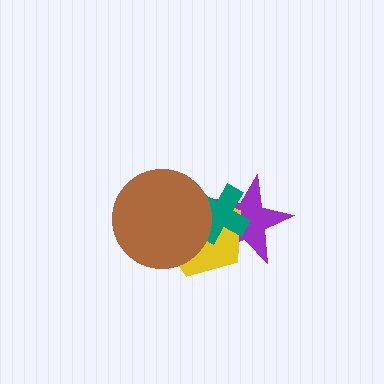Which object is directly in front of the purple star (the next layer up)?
The yellow pentagon is directly in front of the purple star.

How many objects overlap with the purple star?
3 objects overlap with the purple star.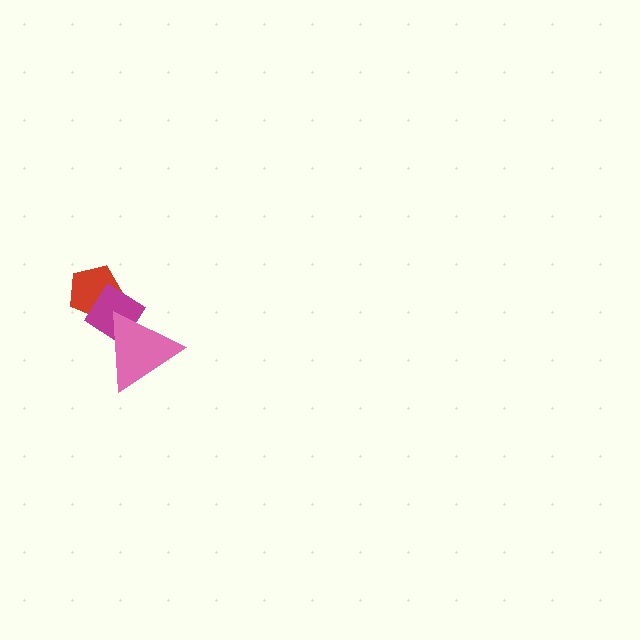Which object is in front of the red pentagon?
The magenta diamond is in front of the red pentagon.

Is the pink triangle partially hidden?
No, no other shape covers it.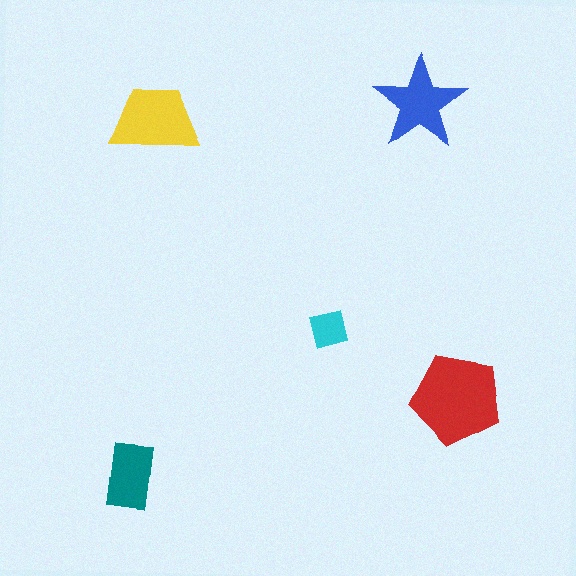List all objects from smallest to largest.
The cyan square, the teal rectangle, the blue star, the yellow trapezoid, the red pentagon.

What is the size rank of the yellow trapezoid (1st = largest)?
2nd.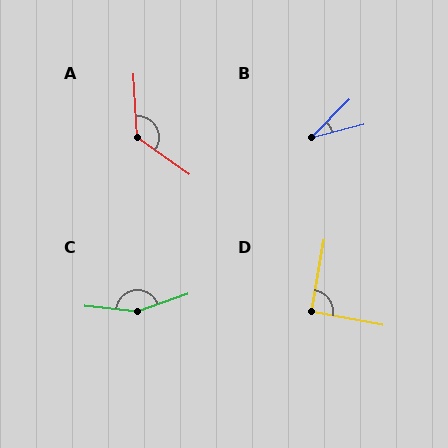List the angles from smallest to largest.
B (30°), D (91°), A (129°), C (154°).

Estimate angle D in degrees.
Approximately 91 degrees.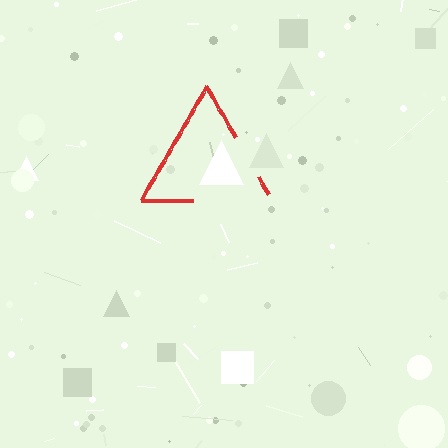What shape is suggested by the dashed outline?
The dashed outline suggests a triangle.